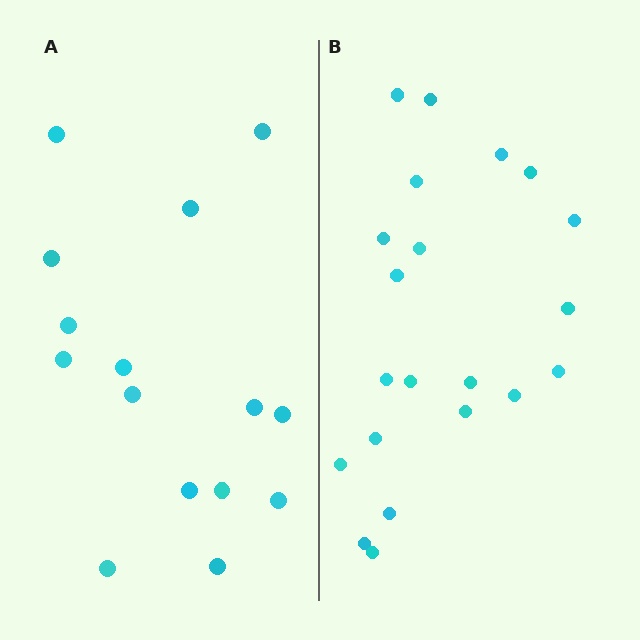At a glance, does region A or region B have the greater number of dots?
Region B (the right region) has more dots.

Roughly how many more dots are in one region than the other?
Region B has about 6 more dots than region A.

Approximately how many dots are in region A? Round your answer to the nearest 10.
About 20 dots. (The exact count is 15, which rounds to 20.)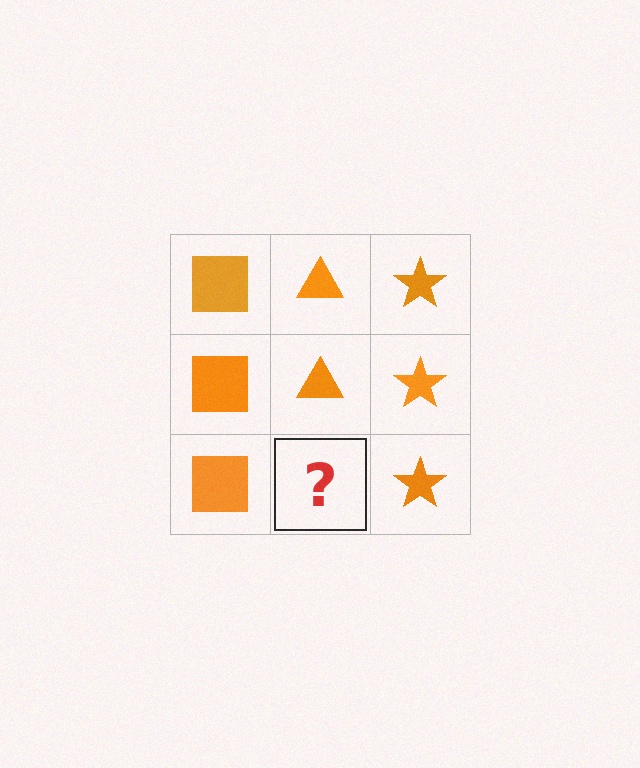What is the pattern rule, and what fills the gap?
The rule is that each column has a consistent shape. The gap should be filled with an orange triangle.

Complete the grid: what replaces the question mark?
The question mark should be replaced with an orange triangle.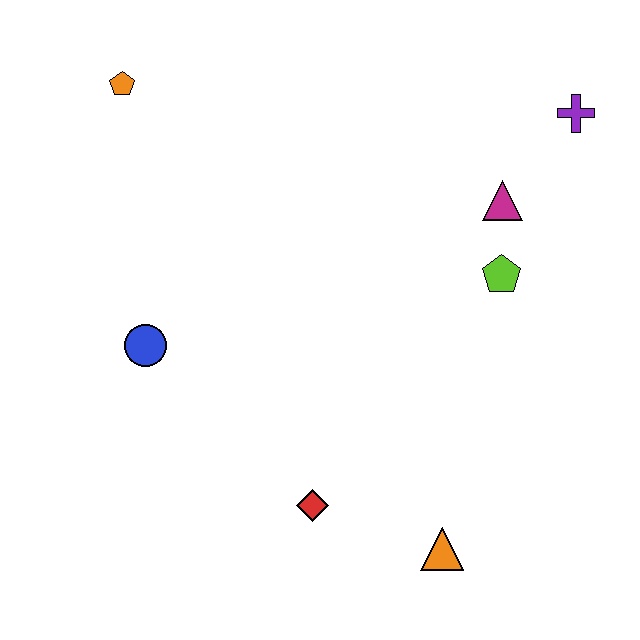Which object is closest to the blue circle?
The red diamond is closest to the blue circle.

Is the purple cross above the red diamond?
Yes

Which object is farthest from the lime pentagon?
The orange pentagon is farthest from the lime pentagon.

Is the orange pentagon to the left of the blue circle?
Yes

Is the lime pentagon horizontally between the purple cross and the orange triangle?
Yes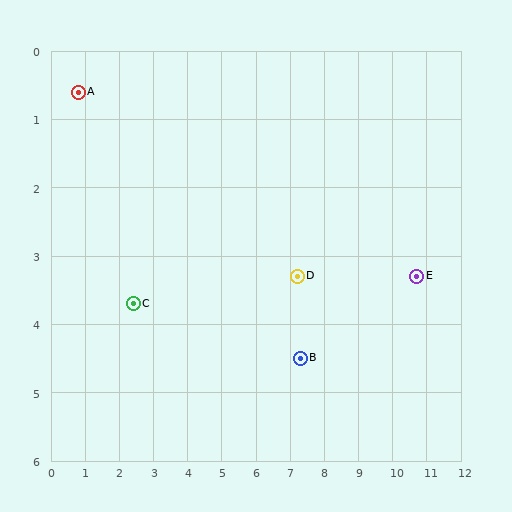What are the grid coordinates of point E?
Point E is at approximately (10.7, 3.3).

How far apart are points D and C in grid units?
Points D and C are about 4.8 grid units apart.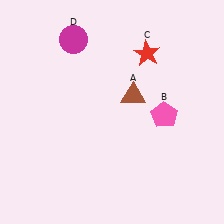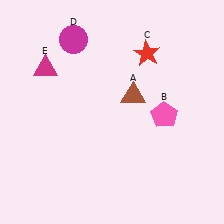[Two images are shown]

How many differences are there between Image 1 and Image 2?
There is 1 difference between the two images.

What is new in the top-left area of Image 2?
A magenta triangle (E) was added in the top-left area of Image 2.